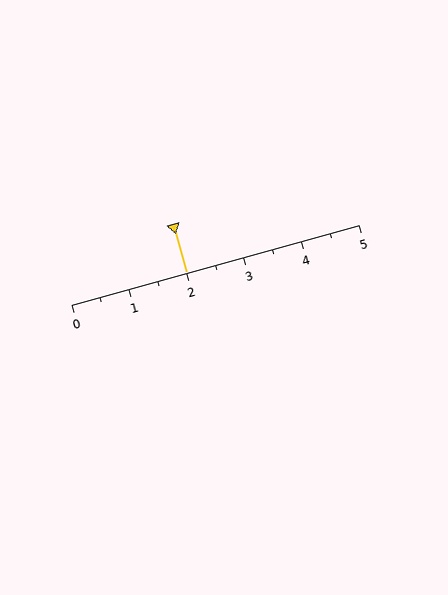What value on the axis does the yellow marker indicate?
The marker indicates approximately 2.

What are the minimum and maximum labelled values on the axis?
The axis runs from 0 to 5.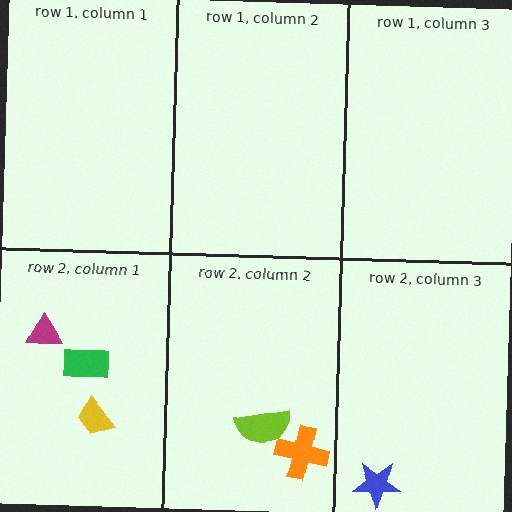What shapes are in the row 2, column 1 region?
The green rectangle, the yellow trapezoid, the magenta triangle.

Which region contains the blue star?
The row 2, column 3 region.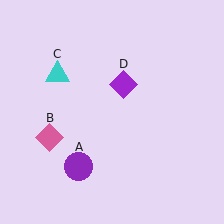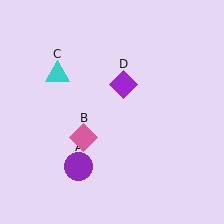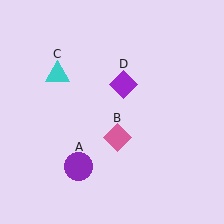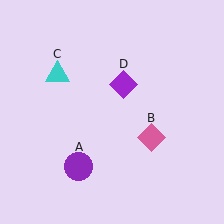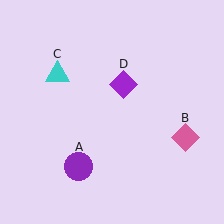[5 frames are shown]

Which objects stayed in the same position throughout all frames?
Purple circle (object A) and cyan triangle (object C) and purple diamond (object D) remained stationary.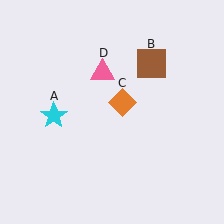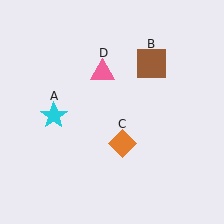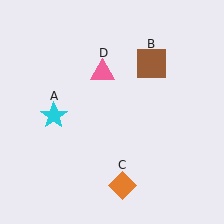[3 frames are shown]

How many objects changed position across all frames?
1 object changed position: orange diamond (object C).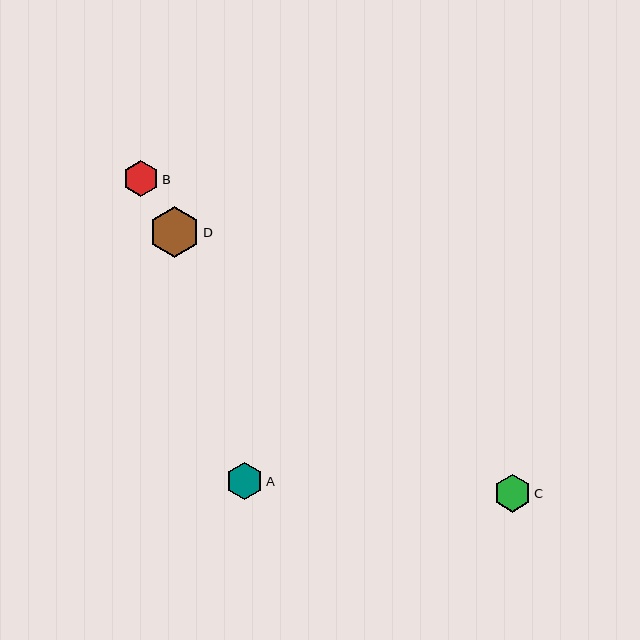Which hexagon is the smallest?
Hexagon B is the smallest with a size of approximately 36 pixels.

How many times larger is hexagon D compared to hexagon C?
Hexagon D is approximately 1.4 times the size of hexagon C.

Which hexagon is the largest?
Hexagon D is the largest with a size of approximately 52 pixels.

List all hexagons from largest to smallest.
From largest to smallest: D, C, A, B.